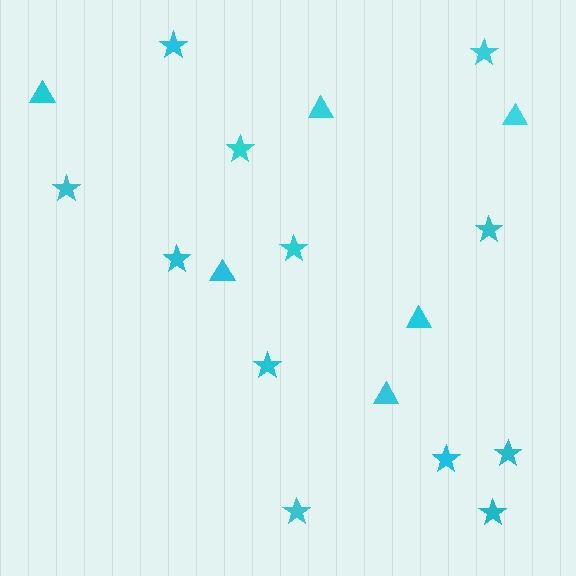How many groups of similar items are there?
There are 2 groups: one group of triangles (6) and one group of stars (12).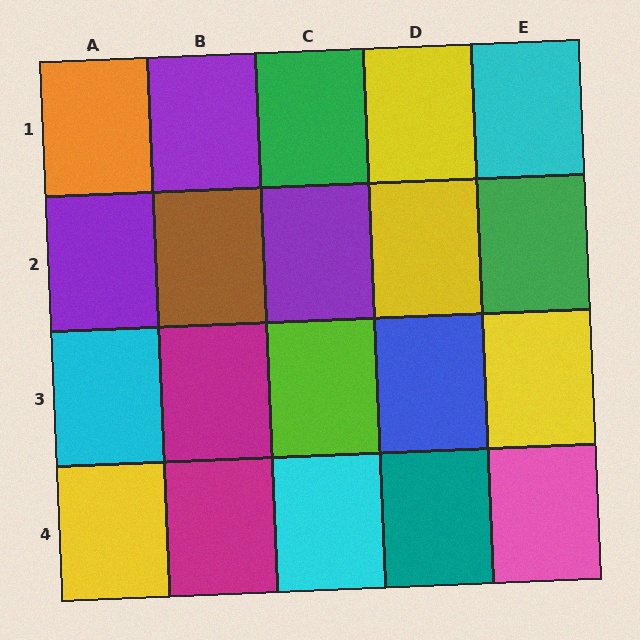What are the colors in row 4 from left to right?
Yellow, magenta, cyan, teal, pink.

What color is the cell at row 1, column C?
Green.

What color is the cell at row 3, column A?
Cyan.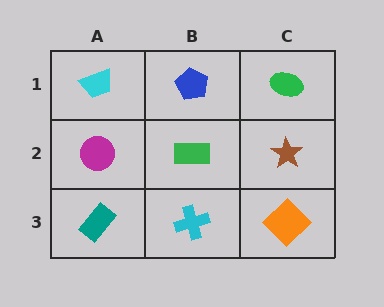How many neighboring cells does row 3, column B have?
3.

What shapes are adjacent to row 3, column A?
A magenta circle (row 2, column A), a cyan cross (row 3, column B).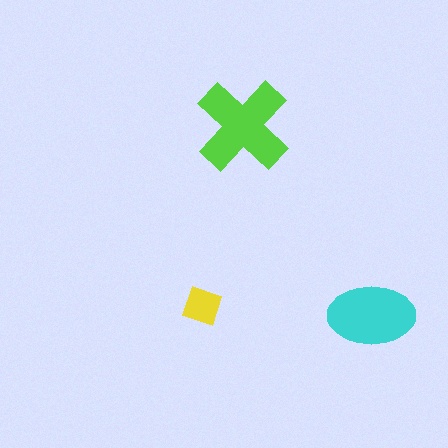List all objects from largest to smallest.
The lime cross, the cyan ellipse, the yellow square.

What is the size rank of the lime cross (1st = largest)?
1st.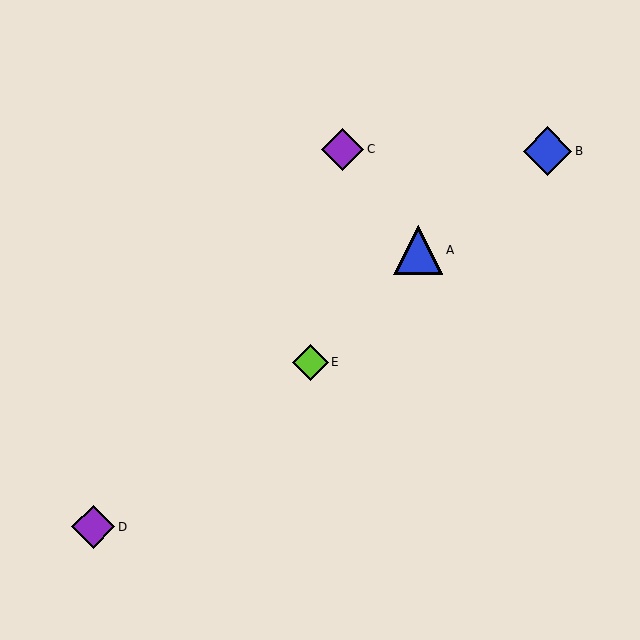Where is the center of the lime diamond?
The center of the lime diamond is at (310, 362).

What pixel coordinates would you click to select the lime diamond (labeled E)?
Click at (310, 362) to select the lime diamond E.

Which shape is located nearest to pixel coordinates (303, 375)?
The lime diamond (labeled E) at (310, 362) is nearest to that location.